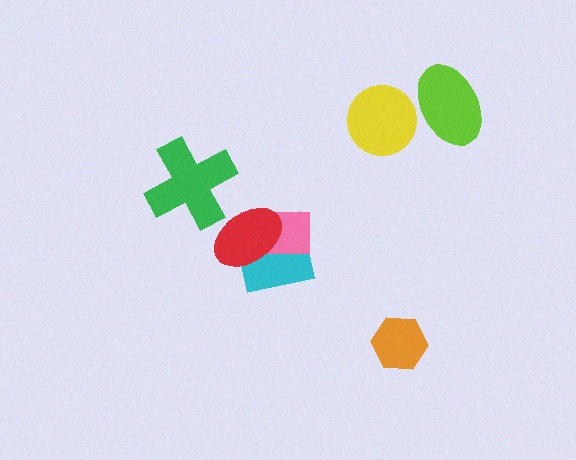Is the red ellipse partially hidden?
No, no other shape covers it.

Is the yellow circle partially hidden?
Yes, it is partially covered by another shape.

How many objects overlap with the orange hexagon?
0 objects overlap with the orange hexagon.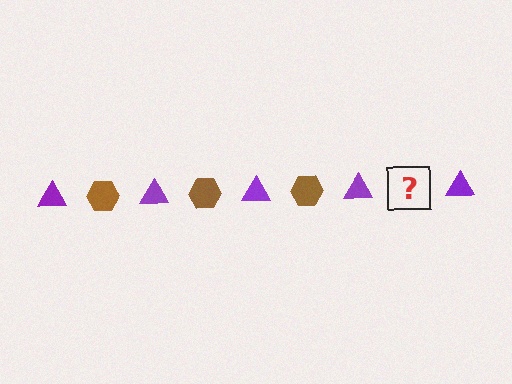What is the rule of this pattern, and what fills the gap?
The rule is that the pattern alternates between purple triangle and brown hexagon. The gap should be filled with a brown hexagon.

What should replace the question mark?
The question mark should be replaced with a brown hexagon.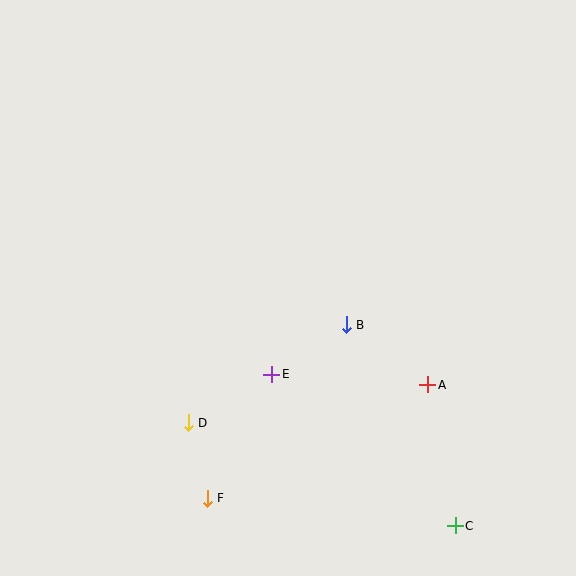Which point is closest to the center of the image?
Point B at (346, 325) is closest to the center.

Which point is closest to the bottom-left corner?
Point F is closest to the bottom-left corner.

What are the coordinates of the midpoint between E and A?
The midpoint between E and A is at (350, 379).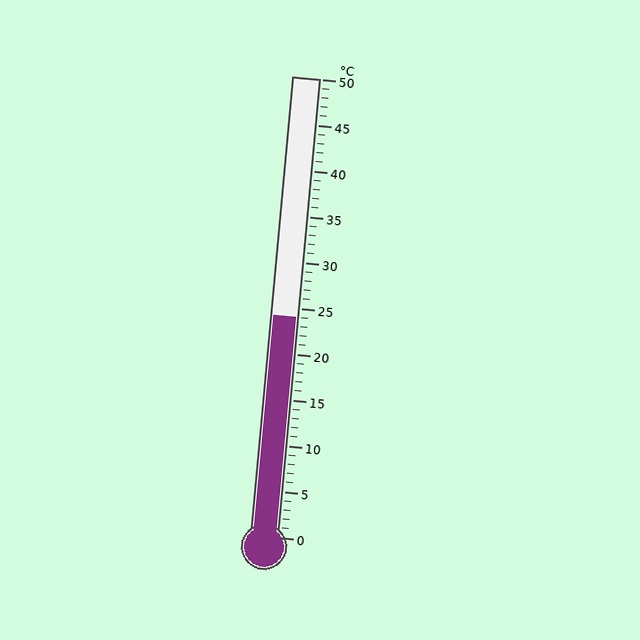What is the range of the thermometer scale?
The thermometer scale ranges from 0°C to 50°C.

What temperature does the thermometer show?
The thermometer shows approximately 24°C.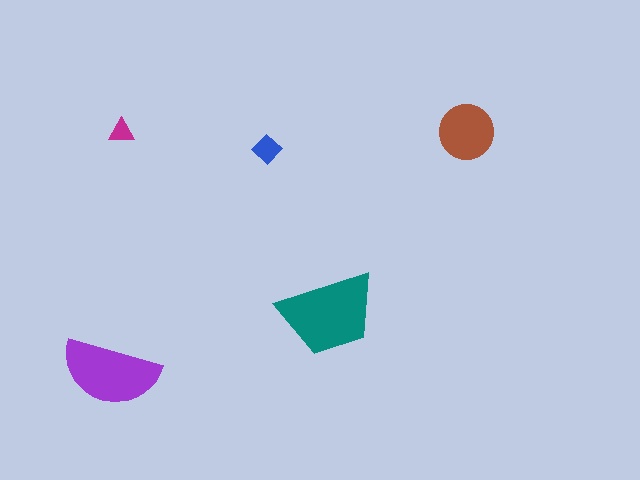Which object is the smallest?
The magenta triangle.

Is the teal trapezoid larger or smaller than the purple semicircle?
Larger.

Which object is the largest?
The teal trapezoid.